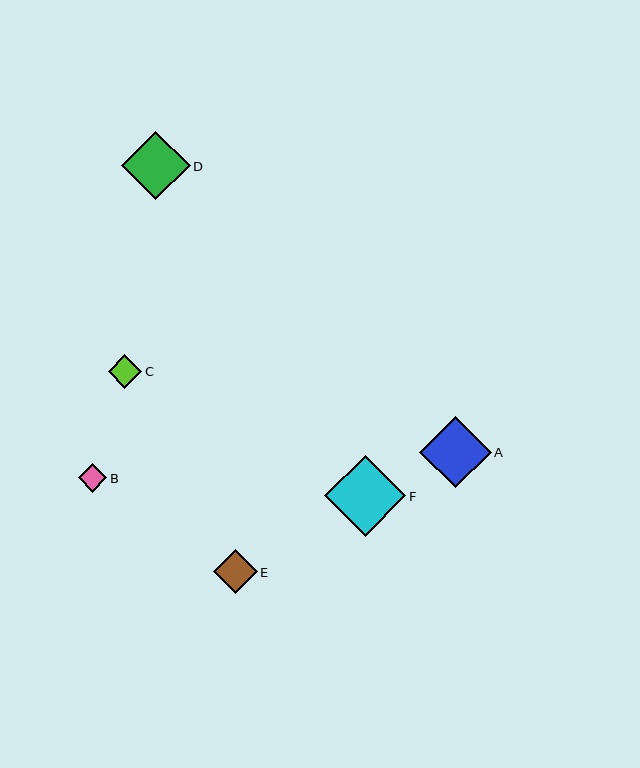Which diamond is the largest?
Diamond F is the largest with a size of approximately 81 pixels.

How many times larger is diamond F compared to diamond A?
Diamond F is approximately 1.1 times the size of diamond A.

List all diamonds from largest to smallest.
From largest to smallest: F, A, D, E, C, B.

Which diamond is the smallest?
Diamond B is the smallest with a size of approximately 28 pixels.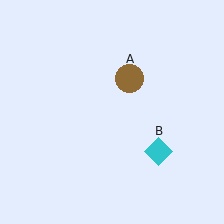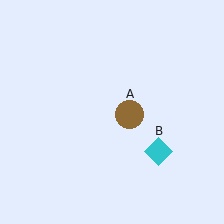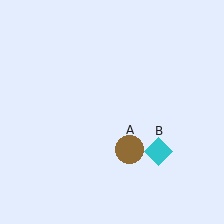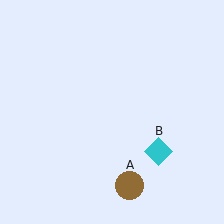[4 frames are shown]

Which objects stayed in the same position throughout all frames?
Cyan diamond (object B) remained stationary.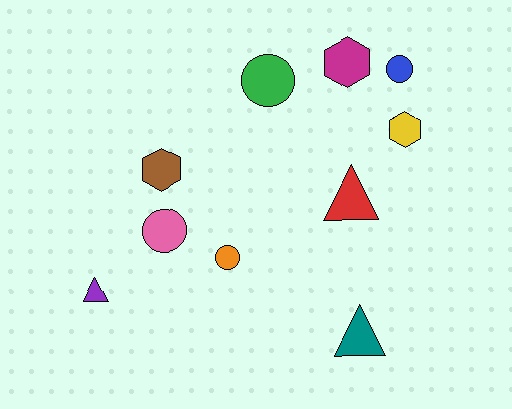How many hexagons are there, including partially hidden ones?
There are 3 hexagons.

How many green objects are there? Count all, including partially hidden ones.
There is 1 green object.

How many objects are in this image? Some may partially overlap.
There are 10 objects.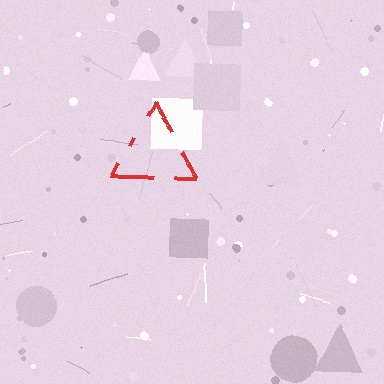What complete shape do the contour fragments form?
The contour fragments form a triangle.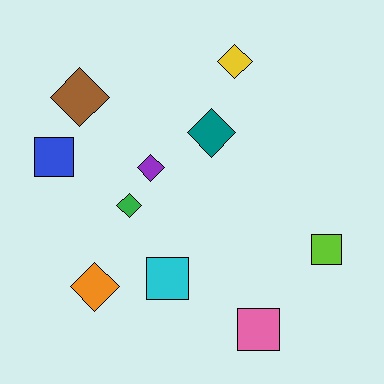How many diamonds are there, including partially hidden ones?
There are 6 diamonds.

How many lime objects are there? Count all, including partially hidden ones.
There is 1 lime object.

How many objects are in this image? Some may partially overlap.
There are 10 objects.